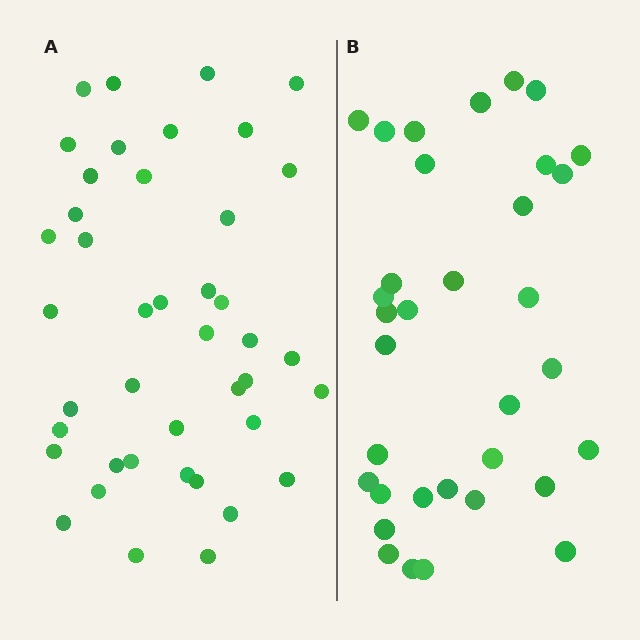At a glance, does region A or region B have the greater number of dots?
Region A (the left region) has more dots.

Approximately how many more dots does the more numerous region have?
Region A has roughly 8 or so more dots than region B.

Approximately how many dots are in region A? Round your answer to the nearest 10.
About 40 dots. (The exact count is 42, which rounds to 40.)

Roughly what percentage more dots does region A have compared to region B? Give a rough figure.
About 25% more.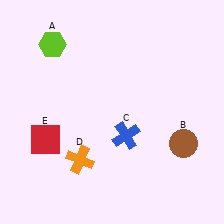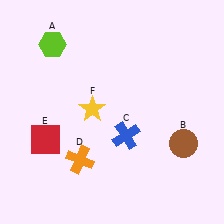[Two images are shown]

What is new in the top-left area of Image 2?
A yellow star (F) was added in the top-left area of Image 2.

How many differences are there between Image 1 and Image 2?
There is 1 difference between the two images.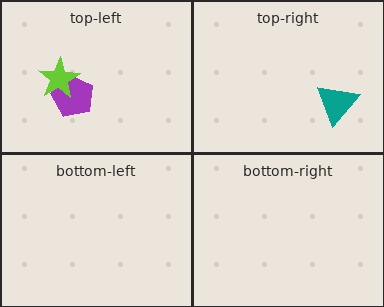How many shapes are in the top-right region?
1.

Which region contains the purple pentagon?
The top-left region.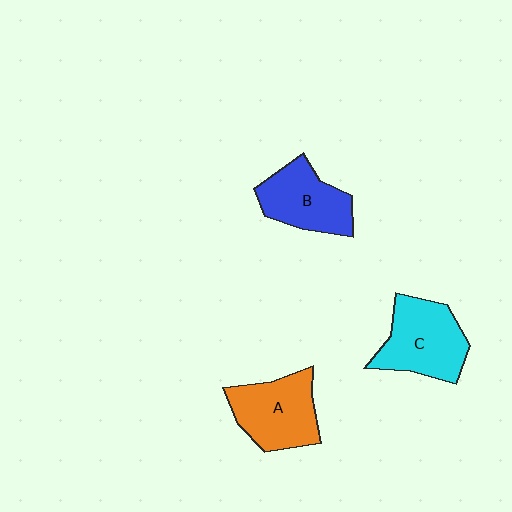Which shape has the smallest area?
Shape B (blue).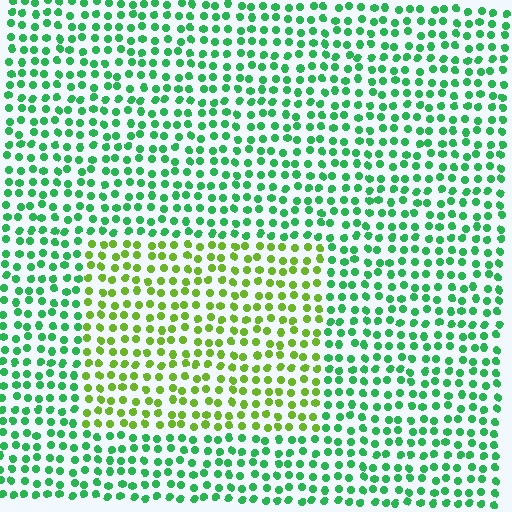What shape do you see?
I see a rectangle.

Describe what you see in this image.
The image is filled with small green elements in a uniform arrangement. A rectangle-shaped region is visible where the elements are tinted to a slightly different hue, forming a subtle color boundary.